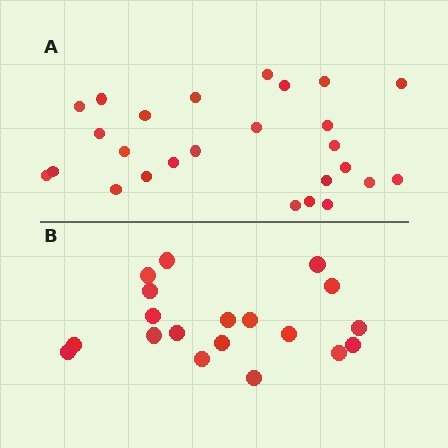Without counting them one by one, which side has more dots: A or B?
Region A (the top region) has more dots.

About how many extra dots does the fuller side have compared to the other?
Region A has roughly 8 or so more dots than region B.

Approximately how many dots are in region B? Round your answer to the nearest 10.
About 20 dots. (The exact count is 19, which rounds to 20.)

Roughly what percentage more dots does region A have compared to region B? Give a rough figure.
About 35% more.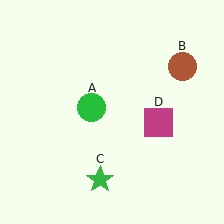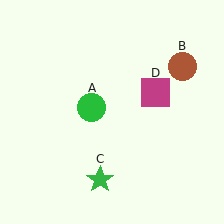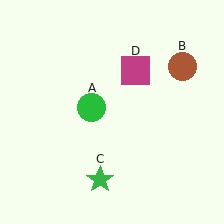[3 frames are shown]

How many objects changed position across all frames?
1 object changed position: magenta square (object D).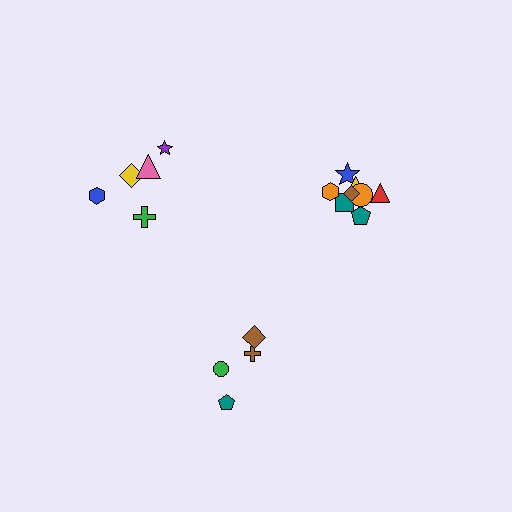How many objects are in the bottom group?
There are 4 objects.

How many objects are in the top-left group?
There are 5 objects.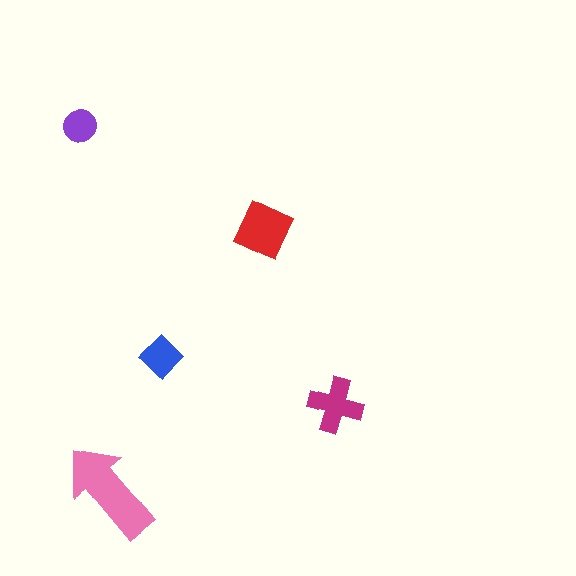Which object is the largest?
The pink arrow.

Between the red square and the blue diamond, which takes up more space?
The red square.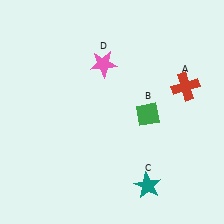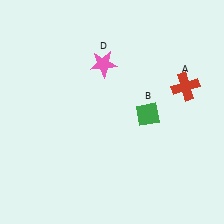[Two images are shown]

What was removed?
The teal star (C) was removed in Image 2.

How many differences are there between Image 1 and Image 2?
There is 1 difference between the two images.